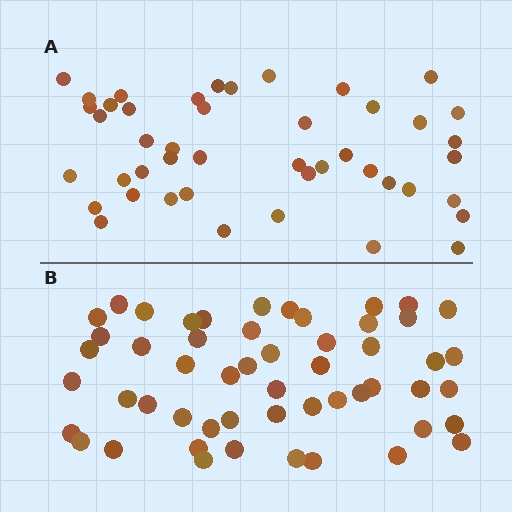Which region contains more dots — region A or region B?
Region B (the bottom region) has more dots.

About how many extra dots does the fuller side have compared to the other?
Region B has roughly 8 or so more dots than region A.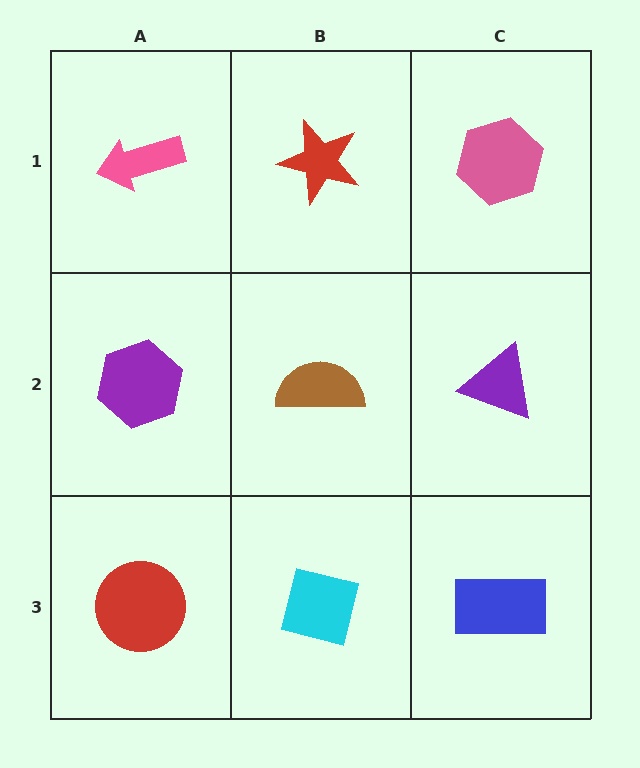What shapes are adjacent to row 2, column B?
A red star (row 1, column B), a cyan square (row 3, column B), a purple hexagon (row 2, column A), a purple triangle (row 2, column C).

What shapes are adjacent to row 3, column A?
A purple hexagon (row 2, column A), a cyan square (row 3, column B).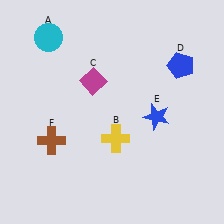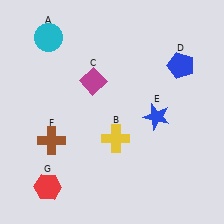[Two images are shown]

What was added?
A red hexagon (G) was added in Image 2.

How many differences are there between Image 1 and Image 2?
There is 1 difference between the two images.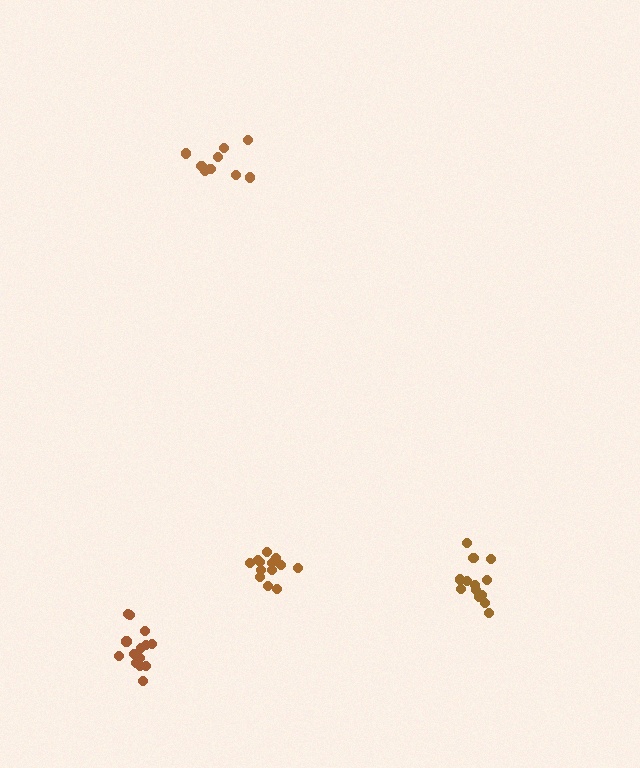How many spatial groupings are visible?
There are 4 spatial groupings.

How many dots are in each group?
Group 1: 13 dots, Group 2: 10 dots, Group 3: 13 dots, Group 4: 14 dots (50 total).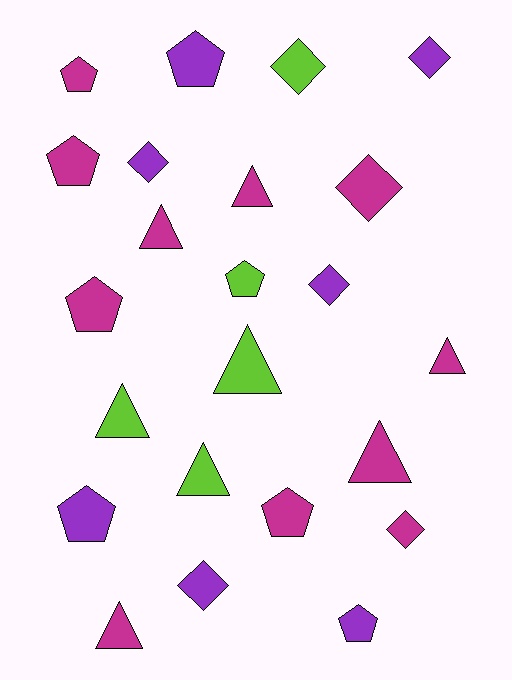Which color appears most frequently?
Magenta, with 11 objects.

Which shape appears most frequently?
Pentagon, with 8 objects.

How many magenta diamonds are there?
There are 2 magenta diamonds.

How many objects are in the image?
There are 23 objects.